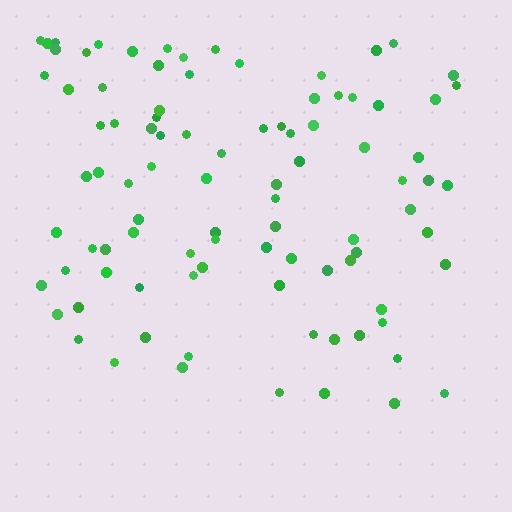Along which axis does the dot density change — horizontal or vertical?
Vertical.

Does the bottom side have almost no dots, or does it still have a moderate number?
Still a moderate number, just noticeably fewer than the top.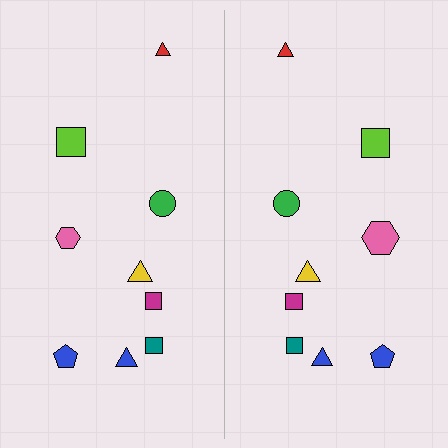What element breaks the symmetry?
The pink hexagon on the right side has a different size than its mirror counterpart.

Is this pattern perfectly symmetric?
No, the pattern is not perfectly symmetric. The pink hexagon on the right side has a different size than its mirror counterpart.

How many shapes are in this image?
There are 18 shapes in this image.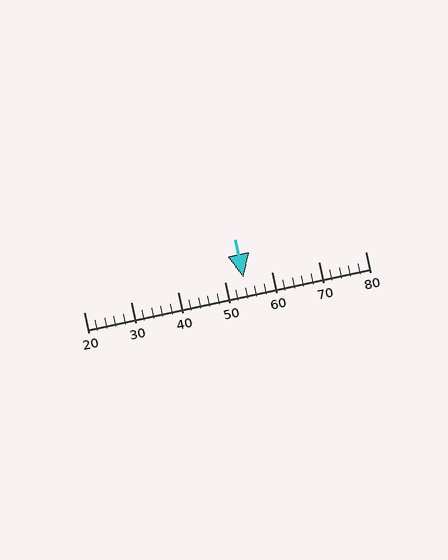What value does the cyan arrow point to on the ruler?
The cyan arrow points to approximately 54.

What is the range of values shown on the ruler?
The ruler shows values from 20 to 80.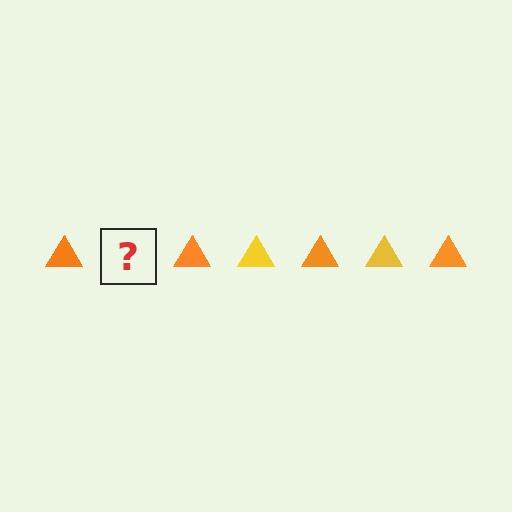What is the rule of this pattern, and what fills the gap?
The rule is that the pattern cycles through orange, yellow triangles. The gap should be filled with a yellow triangle.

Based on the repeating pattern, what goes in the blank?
The blank should be a yellow triangle.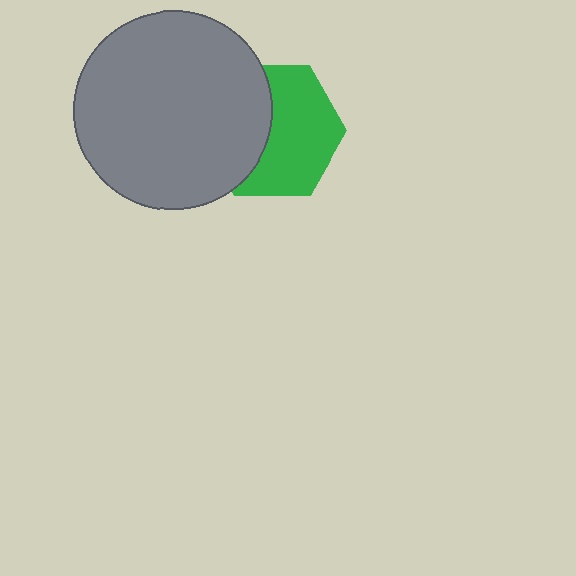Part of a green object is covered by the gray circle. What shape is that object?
It is a hexagon.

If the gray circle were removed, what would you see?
You would see the complete green hexagon.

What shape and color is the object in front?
The object in front is a gray circle.